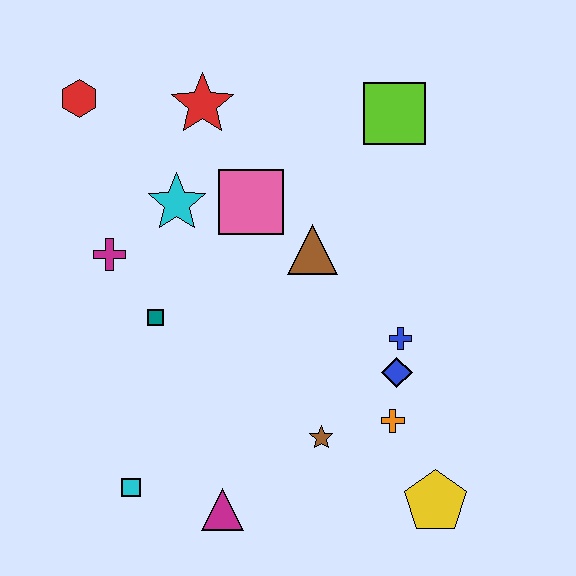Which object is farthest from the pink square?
The yellow pentagon is farthest from the pink square.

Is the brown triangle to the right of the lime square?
No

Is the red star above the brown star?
Yes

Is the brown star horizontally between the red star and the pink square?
No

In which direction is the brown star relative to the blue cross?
The brown star is below the blue cross.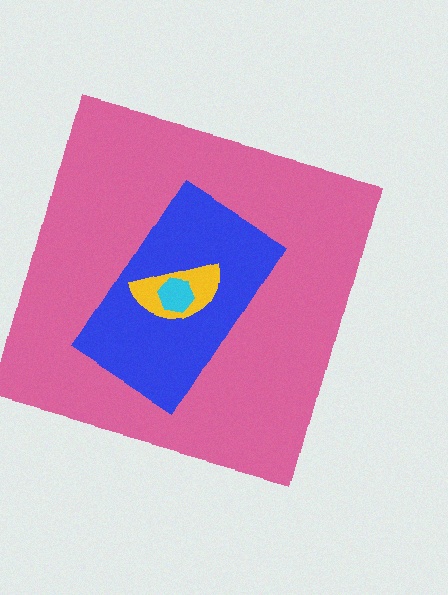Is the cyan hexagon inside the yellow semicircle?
Yes.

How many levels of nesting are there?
4.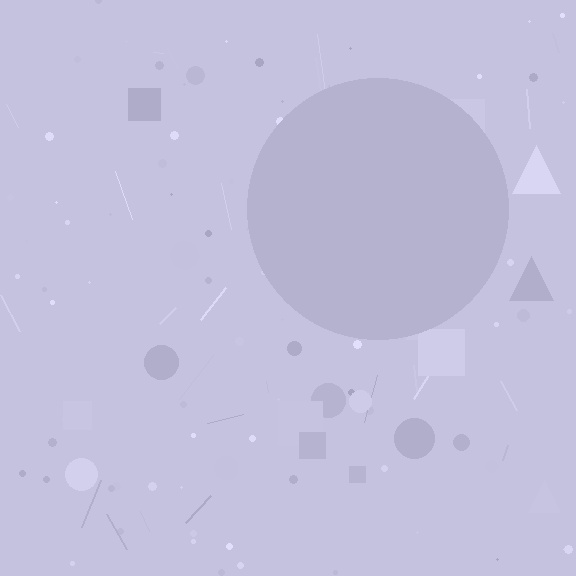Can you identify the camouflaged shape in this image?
The camouflaged shape is a circle.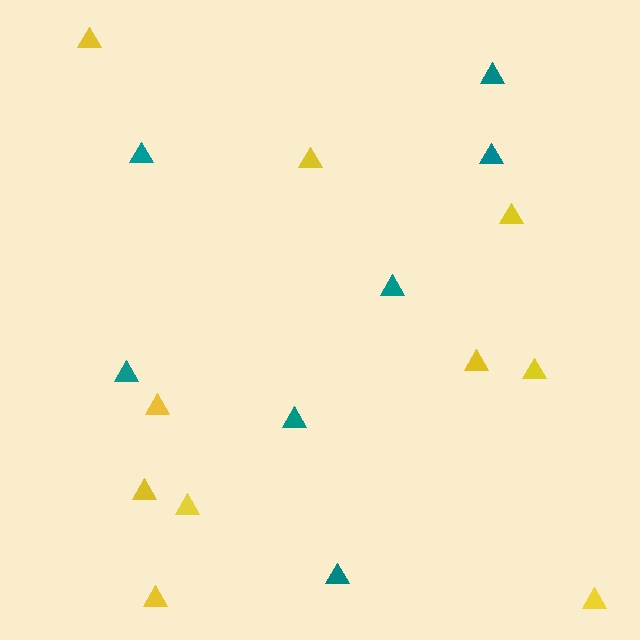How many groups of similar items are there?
There are 2 groups: one group of teal triangles (7) and one group of yellow triangles (10).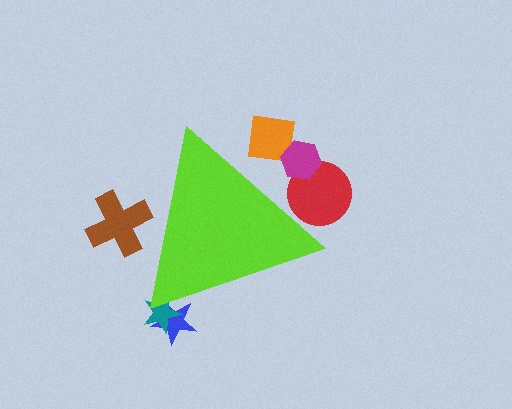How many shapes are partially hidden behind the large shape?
6 shapes are partially hidden.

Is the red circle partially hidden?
Yes, the red circle is partially hidden behind the lime triangle.